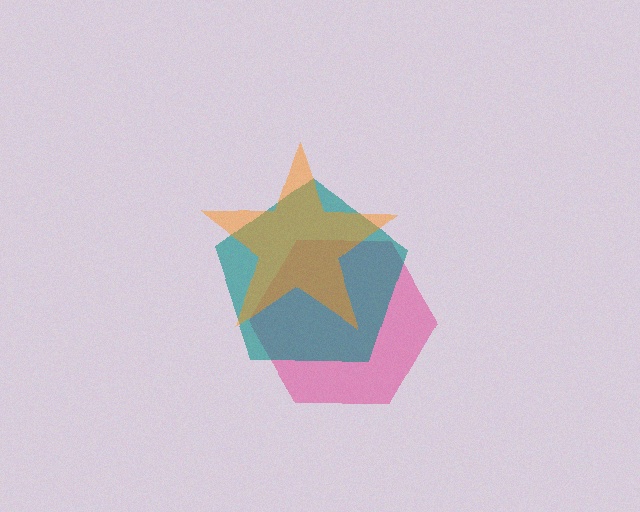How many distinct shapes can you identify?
There are 3 distinct shapes: a pink hexagon, a teal pentagon, an orange star.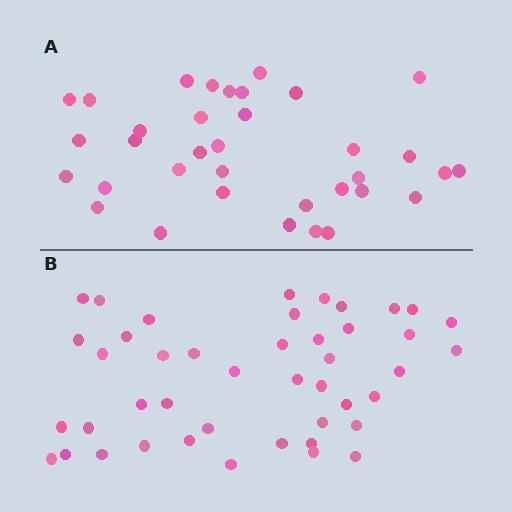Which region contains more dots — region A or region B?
Region B (the bottom region) has more dots.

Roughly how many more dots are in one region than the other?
Region B has roughly 8 or so more dots than region A.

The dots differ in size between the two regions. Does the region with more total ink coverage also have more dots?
No. Region A has more total ink coverage because its dots are larger, but region B actually contains more individual dots. Total area can be misleading — the number of items is what matters here.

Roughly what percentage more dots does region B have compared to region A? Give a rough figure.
About 25% more.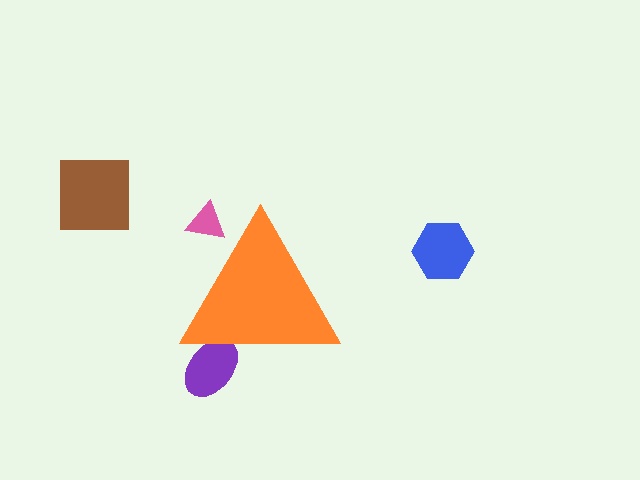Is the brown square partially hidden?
No, the brown square is fully visible.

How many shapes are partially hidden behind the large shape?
2 shapes are partially hidden.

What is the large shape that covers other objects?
An orange triangle.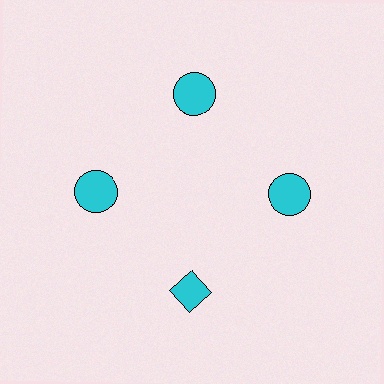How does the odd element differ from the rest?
It has a different shape: diamond instead of circle.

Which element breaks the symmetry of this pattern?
The cyan diamond at roughly the 6 o'clock position breaks the symmetry. All other shapes are cyan circles.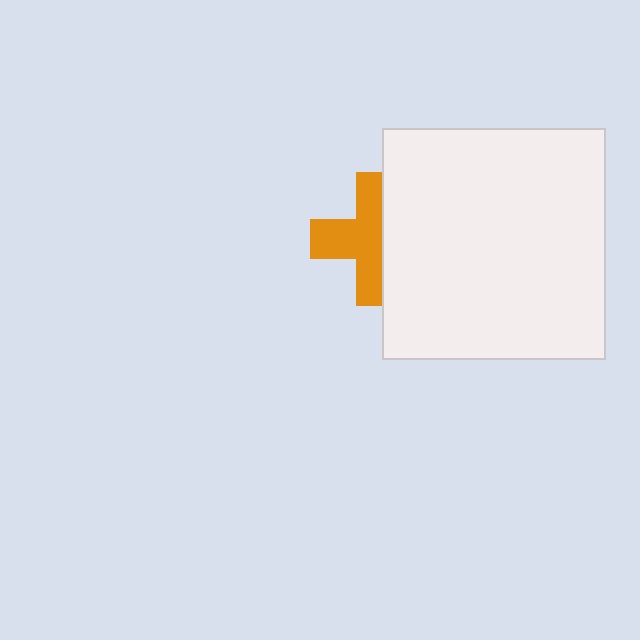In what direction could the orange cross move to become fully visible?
The orange cross could move left. That would shift it out from behind the white rectangle entirely.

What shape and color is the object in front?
The object in front is a white rectangle.